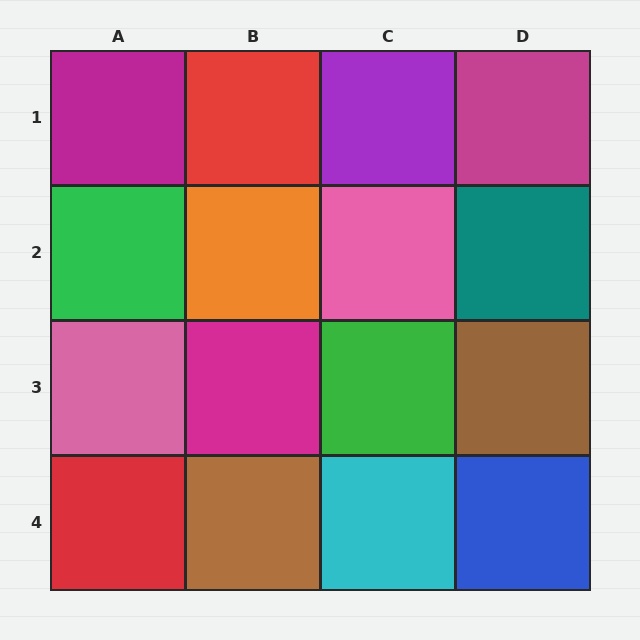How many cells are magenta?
3 cells are magenta.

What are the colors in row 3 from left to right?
Pink, magenta, green, brown.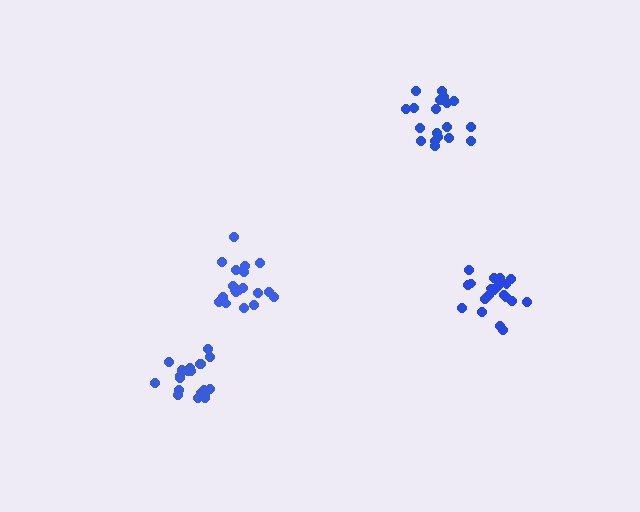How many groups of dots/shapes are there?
There are 4 groups.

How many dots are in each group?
Group 1: 19 dots, Group 2: 20 dots, Group 3: 20 dots, Group 4: 19 dots (78 total).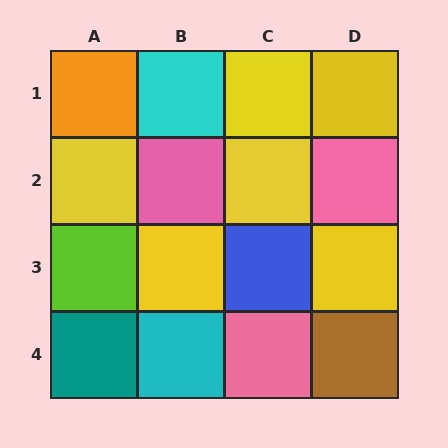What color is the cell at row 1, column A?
Orange.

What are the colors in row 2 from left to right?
Yellow, pink, yellow, pink.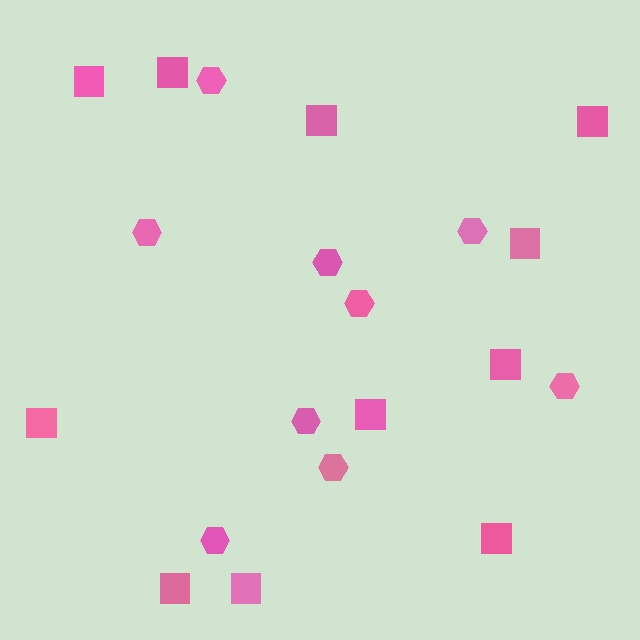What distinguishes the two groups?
There are 2 groups: one group of hexagons (9) and one group of squares (11).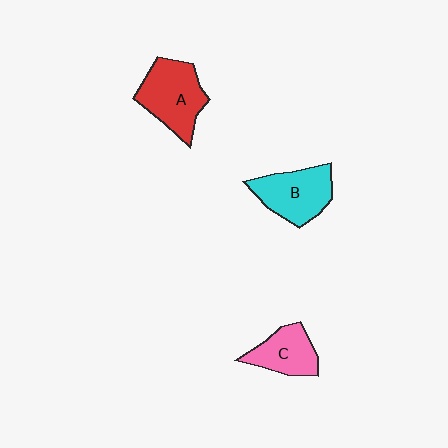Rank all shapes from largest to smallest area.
From largest to smallest: A (red), B (cyan), C (pink).